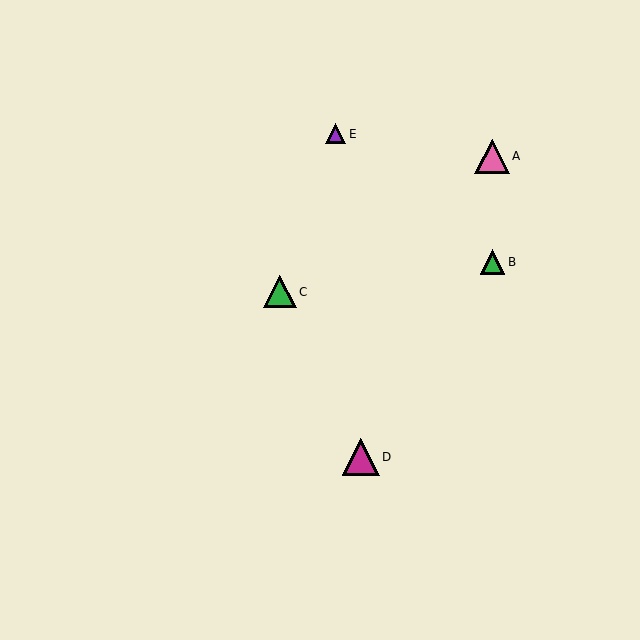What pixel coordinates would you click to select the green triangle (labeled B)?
Click at (492, 262) to select the green triangle B.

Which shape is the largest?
The magenta triangle (labeled D) is the largest.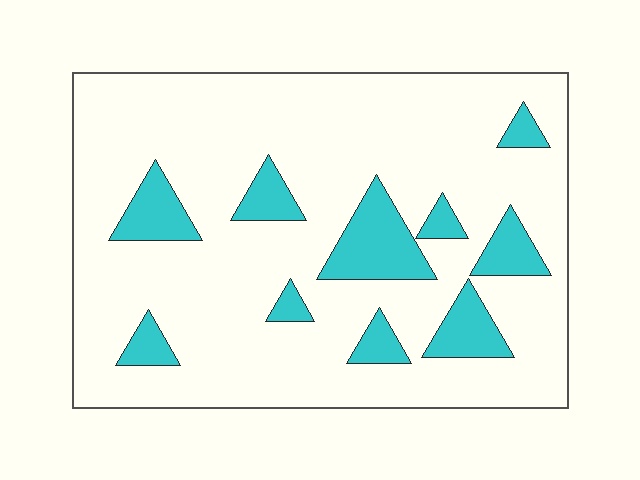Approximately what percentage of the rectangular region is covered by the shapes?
Approximately 15%.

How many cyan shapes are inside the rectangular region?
10.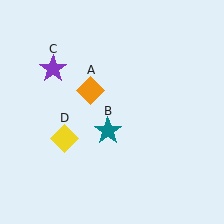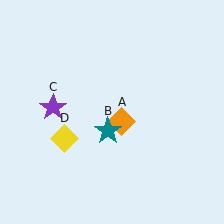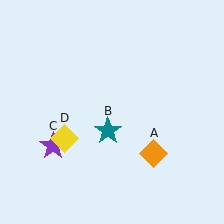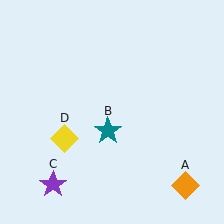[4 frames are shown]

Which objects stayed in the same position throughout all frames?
Teal star (object B) and yellow diamond (object D) remained stationary.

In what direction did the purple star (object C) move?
The purple star (object C) moved down.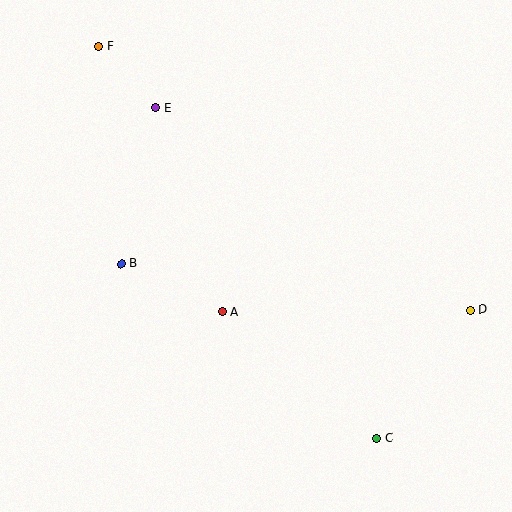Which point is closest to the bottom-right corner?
Point C is closest to the bottom-right corner.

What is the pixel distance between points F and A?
The distance between F and A is 293 pixels.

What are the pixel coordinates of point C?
Point C is at (377, 438).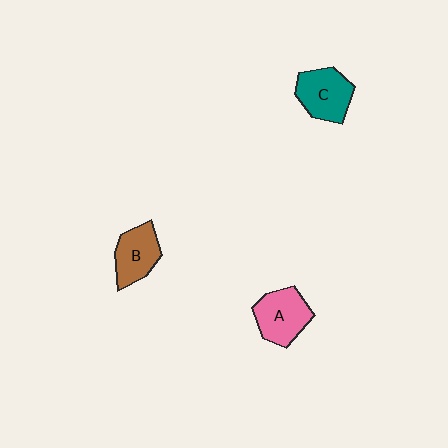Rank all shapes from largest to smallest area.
From largest to smallest: A (pink), C (teal), B (brown).